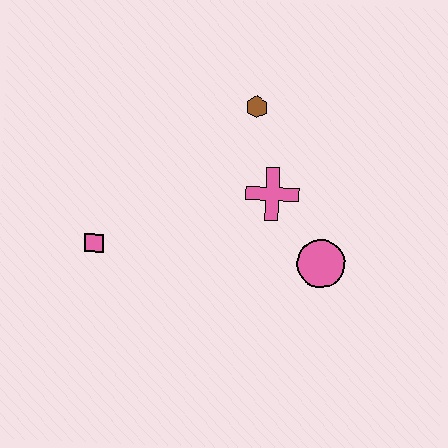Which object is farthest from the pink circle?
The pink square is farthest from the pink circle.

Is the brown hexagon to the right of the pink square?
Yes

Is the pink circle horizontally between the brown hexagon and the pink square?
No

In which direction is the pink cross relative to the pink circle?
The pink cross is above the pink circle.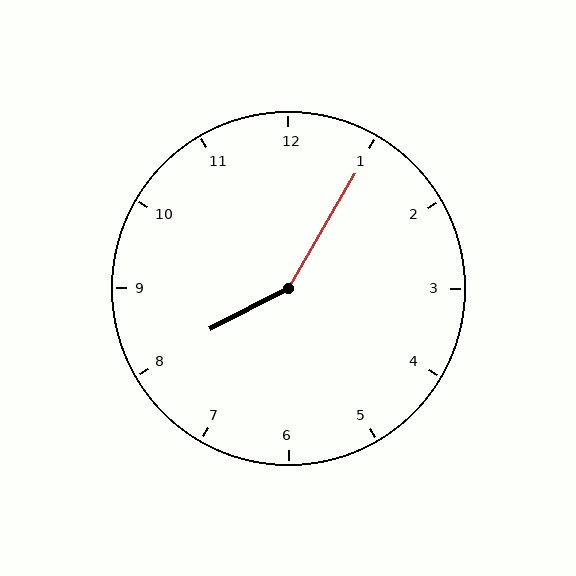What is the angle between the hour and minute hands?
Approximately 148 degrees.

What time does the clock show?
8:05.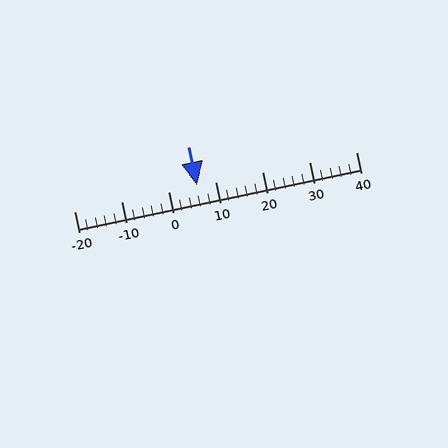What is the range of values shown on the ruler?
The ruler shows values from -20 to 40.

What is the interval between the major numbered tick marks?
The major tick marks are spaced 10 units apart.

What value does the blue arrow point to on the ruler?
The blue arrow points to approximately 6.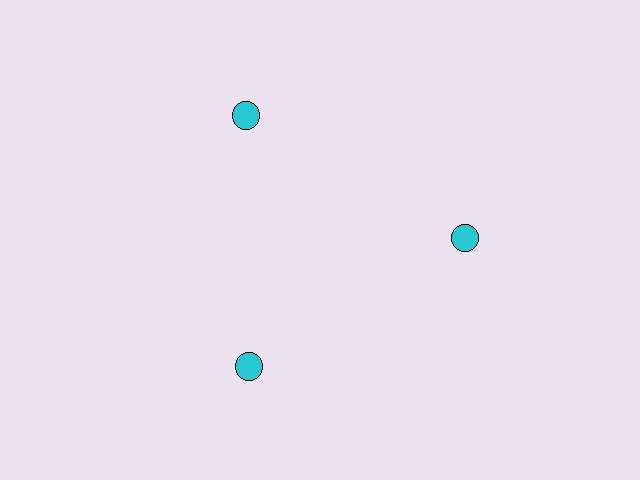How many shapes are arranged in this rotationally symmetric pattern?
There are 3 shapes, arranged in 3 groups of 1.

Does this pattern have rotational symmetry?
Yes, this pattern has 3-fold rotational symmetry. It looks the same after rotating 120 degrees around the center.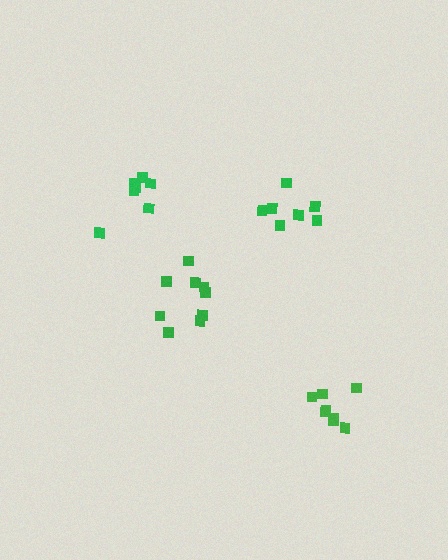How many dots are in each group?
Group 1: 9 dots, Group 2: 7 dots, Group 3: 7 dots, Group 4: 8 dots (31 total).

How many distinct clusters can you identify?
There are 4 distinct clusters.